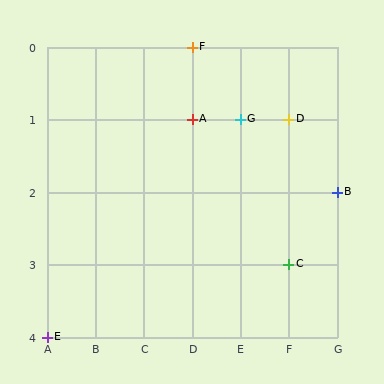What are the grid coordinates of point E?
Point E is at grid coordinates (A, 4).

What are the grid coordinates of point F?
Point F is at grid coordinates (D, 0).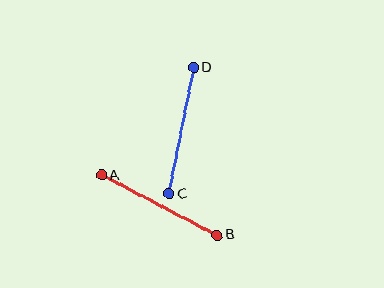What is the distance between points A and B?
The distance is approximately 130 pixels.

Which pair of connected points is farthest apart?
Points A and B are farthest apart.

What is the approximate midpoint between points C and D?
The midpoint is at approximately (182, 131) pixels.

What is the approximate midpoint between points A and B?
The midpoint is at approximately (159, 205) pixels.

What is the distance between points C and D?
The distance is approximately 129 pixels.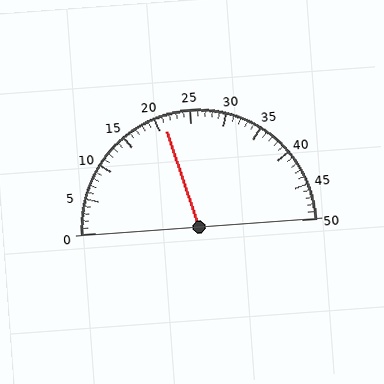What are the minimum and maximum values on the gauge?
The gauge ranges from 0 to 50.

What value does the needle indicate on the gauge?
The needle indicates approximately 21.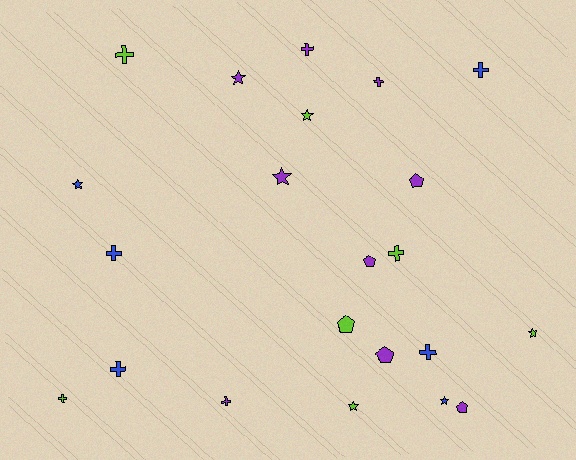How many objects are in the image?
There are 22 objects.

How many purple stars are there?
There are 2 purple stars.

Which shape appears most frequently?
Cross, with 10 objects.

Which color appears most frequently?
Purple, with 9 objects.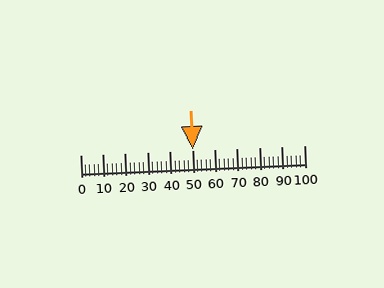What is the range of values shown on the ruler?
The ruler shows values from 0 to 100.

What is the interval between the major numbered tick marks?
The major tick marks are spaced 10 units apart.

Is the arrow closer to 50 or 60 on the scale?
The arrow is closer to 50.